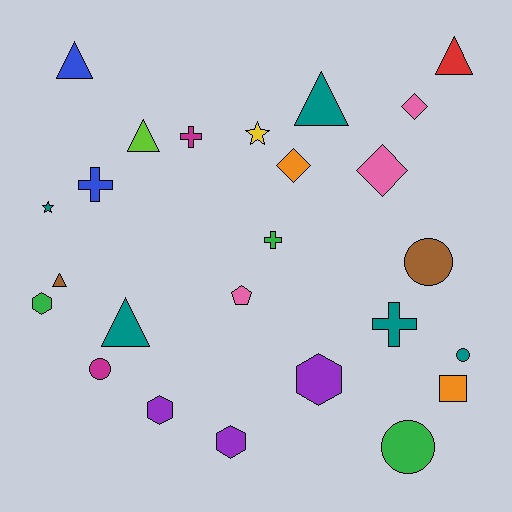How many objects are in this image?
There are 25 objects.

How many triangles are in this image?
There are 6 triangles.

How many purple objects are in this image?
There are 3 purple objects.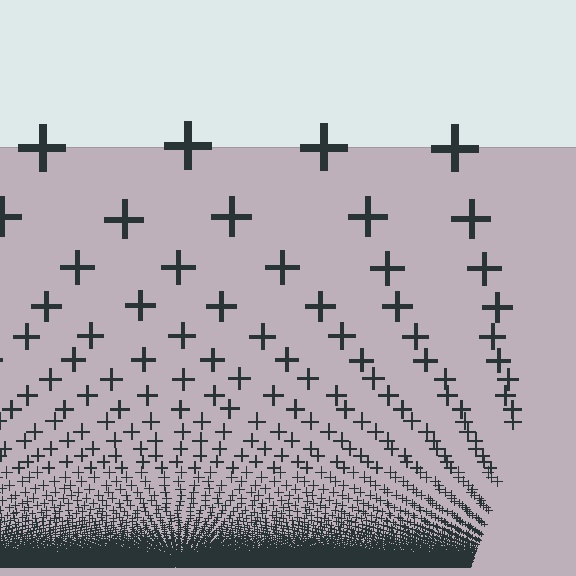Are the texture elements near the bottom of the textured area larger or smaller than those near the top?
Smaller. The gradient is inverted — elements near the bottom are smaller and denser.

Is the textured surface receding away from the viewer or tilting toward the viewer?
The surface appears to tilt toward the viewer. Texture elements get larger and sparser toward the top.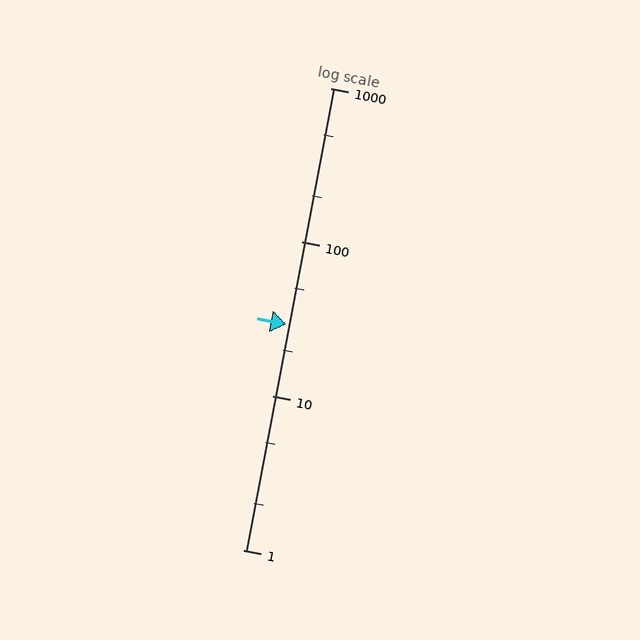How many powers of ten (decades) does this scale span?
The scale spans 3 decades, from 1 to 1000.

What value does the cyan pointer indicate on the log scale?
The pointer indicates approximately 29.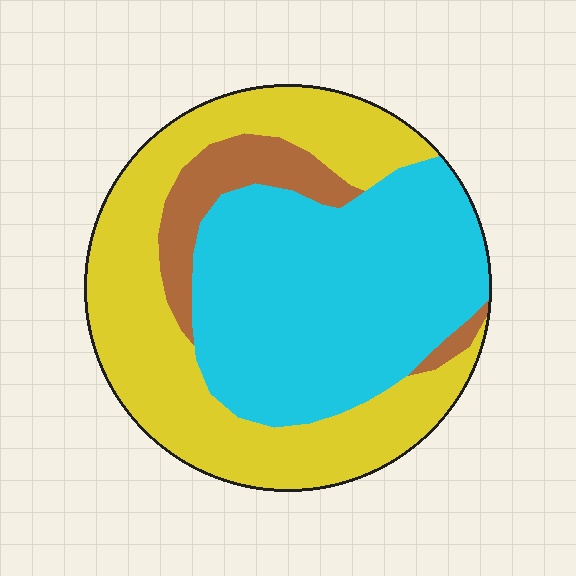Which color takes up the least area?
Brown, at roughly 10%.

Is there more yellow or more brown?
Yellow.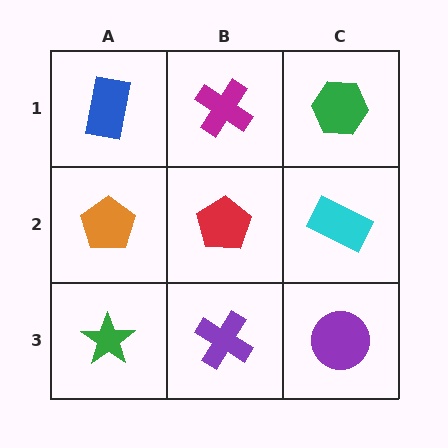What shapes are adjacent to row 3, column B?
A red pentagon (row 2, column B), a green star (row 3, column A), a purple circle (row 3, column C).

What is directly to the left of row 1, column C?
A magenta cross.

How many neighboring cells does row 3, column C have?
2.